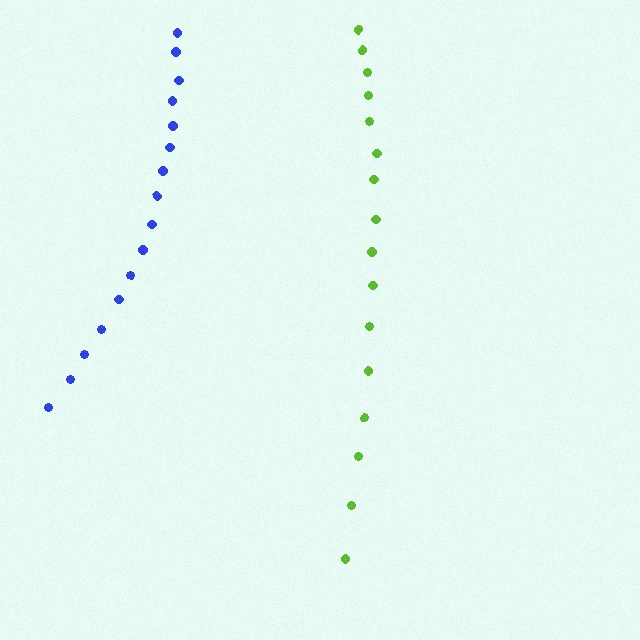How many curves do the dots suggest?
There are 2 distinct paths.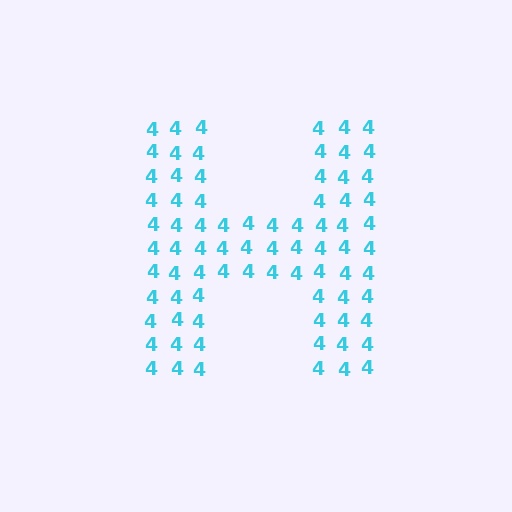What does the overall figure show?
The overall figure shows the letter H.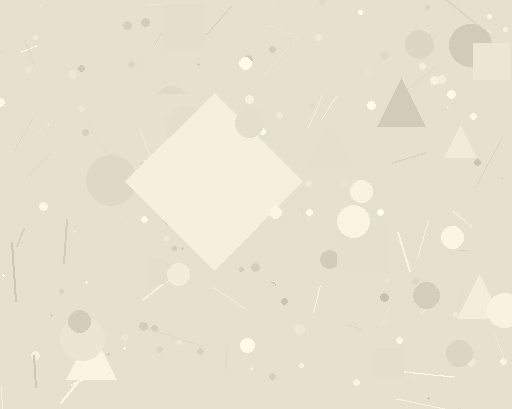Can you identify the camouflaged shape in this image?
The camouflaged shape is a diamond.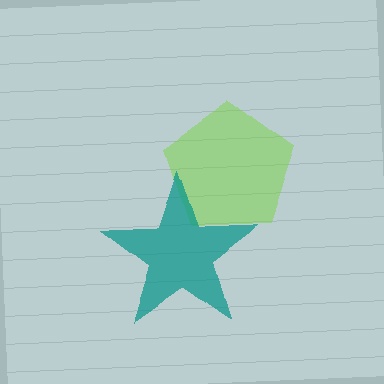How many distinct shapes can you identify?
There are 2 distinct shapes: a lime pentagon, a teal star.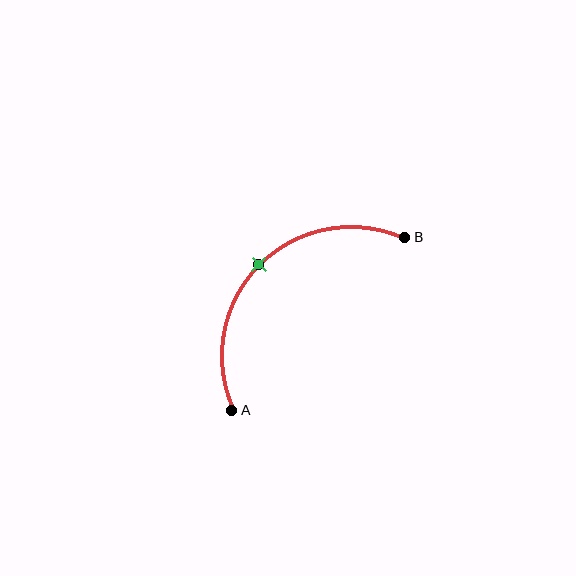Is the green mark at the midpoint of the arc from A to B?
Yes. The green mark lies on the arc at equal arc-length from both A and B — it is the arc midpoint.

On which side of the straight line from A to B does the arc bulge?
The arc bulges above and to the left of the straight line connecting A and B.